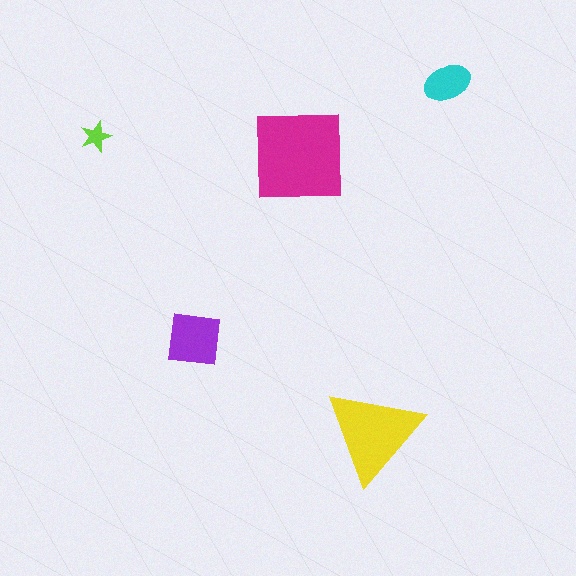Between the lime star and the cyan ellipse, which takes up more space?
The cyan ellipse.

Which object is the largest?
The magenta square.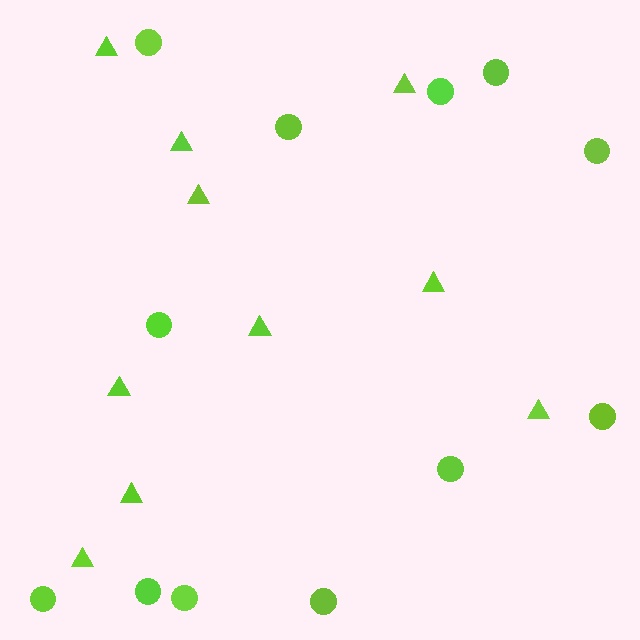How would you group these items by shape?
There are 2 groups: one group of circles (12) and one group of triangles (10).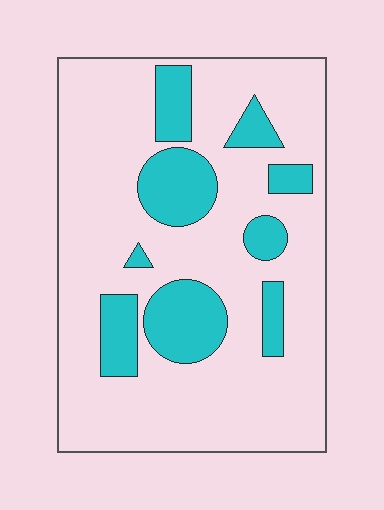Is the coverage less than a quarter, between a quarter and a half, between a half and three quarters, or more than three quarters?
Less than a quarter.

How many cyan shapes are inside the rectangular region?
9.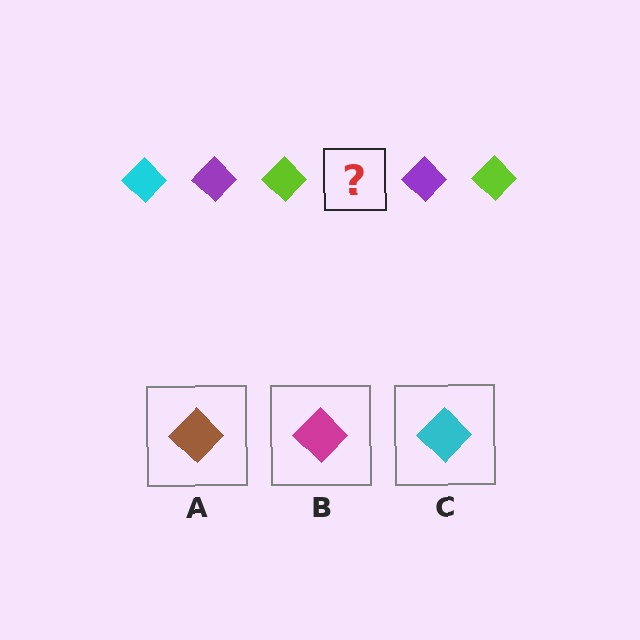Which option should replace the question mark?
Option C.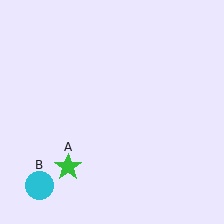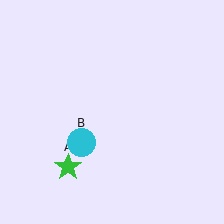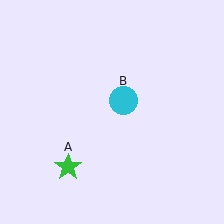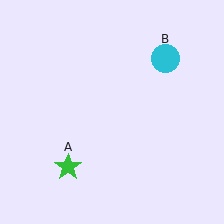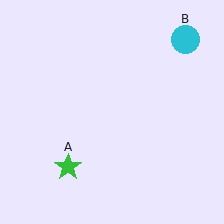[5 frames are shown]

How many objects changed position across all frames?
1 object changed position: cyan circle (object B).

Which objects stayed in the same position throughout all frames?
Green star (object A) remained stationary.